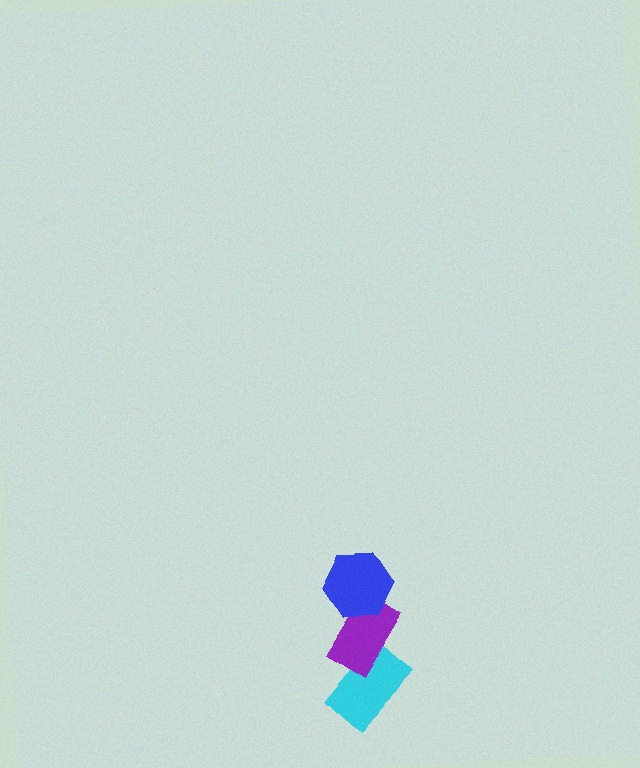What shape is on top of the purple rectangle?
The blue hexagon is on top of the purple rectangle.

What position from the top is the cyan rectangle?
The cyan rectangle is 3rd from the top.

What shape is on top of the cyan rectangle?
The purple rectangle is on top of the cyan rectangle.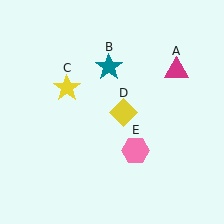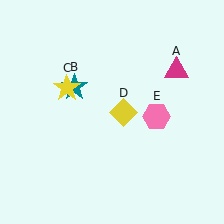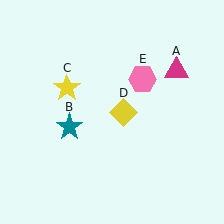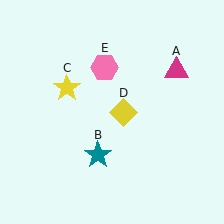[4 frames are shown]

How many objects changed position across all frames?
2 objects changed position: teal star (object B), pink hexagon (object E).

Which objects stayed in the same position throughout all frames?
Magenta triangle (object A) and yellow star (object C) and yellow diamond (object D) remained stationary.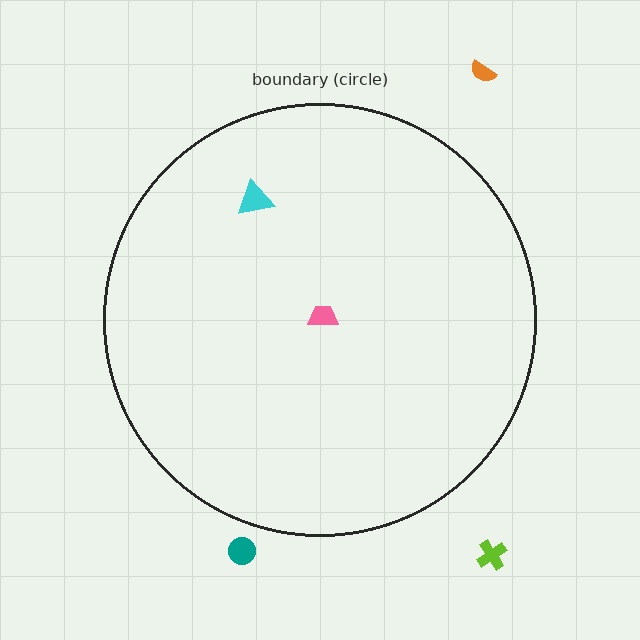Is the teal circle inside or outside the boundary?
Outside.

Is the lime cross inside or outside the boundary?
Outside.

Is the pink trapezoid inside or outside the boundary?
Inside.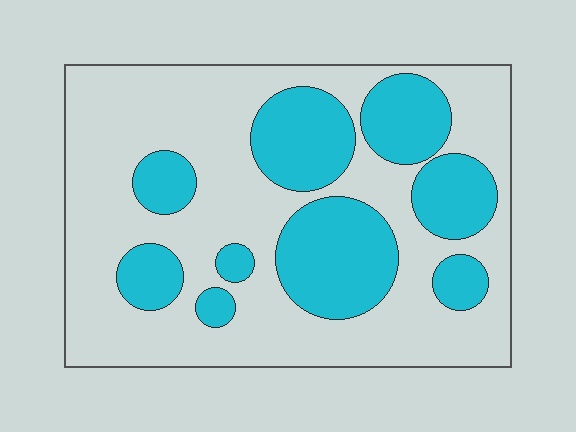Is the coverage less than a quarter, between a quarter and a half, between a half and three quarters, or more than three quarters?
Between a quarter and a half.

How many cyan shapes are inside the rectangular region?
9.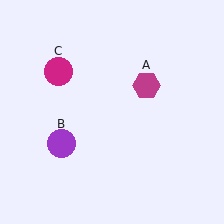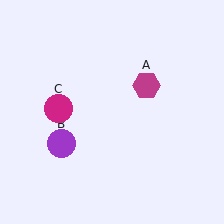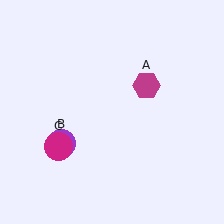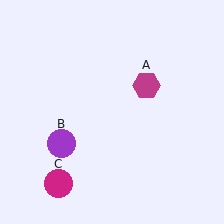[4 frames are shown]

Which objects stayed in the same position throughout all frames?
Magenta hexagon (object A) and purple circle (object B) remained stationary.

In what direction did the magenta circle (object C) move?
The magenta circle (object C) moved down.